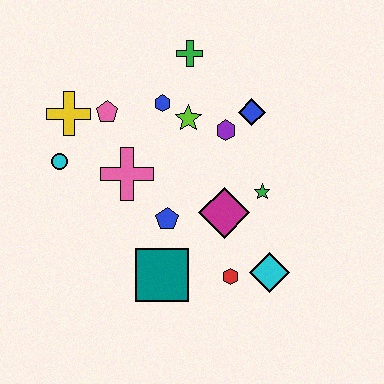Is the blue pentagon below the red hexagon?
No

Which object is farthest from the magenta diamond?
The yellow cross is farthest from the magenta diamond.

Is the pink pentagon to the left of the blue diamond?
Yes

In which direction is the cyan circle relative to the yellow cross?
The cyan circle is below the yellow cross.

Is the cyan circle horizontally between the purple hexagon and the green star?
No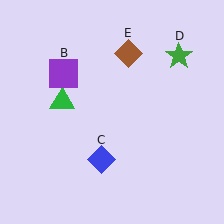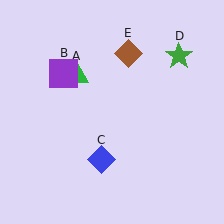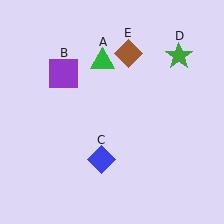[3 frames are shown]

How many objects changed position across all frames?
1 object changed position: green triangle (object A).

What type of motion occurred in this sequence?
The green triangle (object A) rotated clockwise around the center of the scene.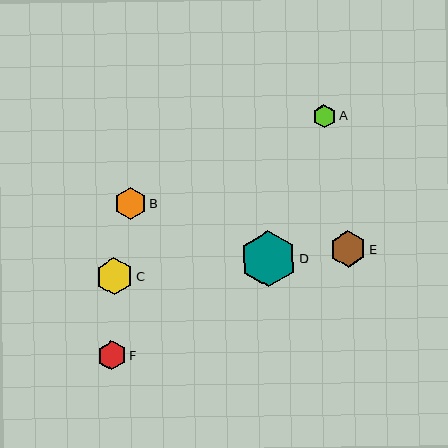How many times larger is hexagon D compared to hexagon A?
Hexagon D is approximately 2.5 times the size of hexagon A.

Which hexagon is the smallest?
Hexagon A is the smallest with a size of approximately 23 pixels.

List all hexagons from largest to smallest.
From largest to smallest: D, C, E, B, F, A.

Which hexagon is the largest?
Hexagon D is the largest with a size of approximately 57 pixels.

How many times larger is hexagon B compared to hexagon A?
Hexagon B is approximately 1.4 times the size of hexagon A.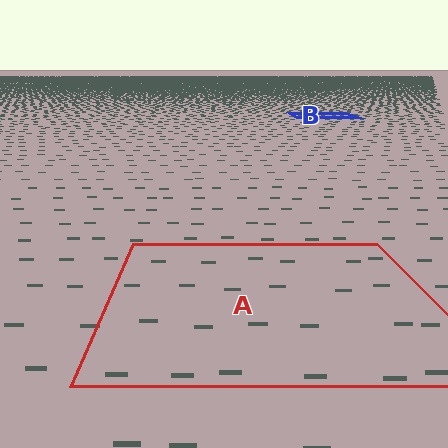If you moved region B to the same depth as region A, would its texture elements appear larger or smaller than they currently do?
They would appear larger. At a closer depth, the same texture elements are projected at a bigger on-screen size.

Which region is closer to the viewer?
Region A is closer. The texture elements there are larger and more spread out.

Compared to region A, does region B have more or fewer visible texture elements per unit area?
Region B has more texture elements per unit area — they are packed more densely because it is farther away.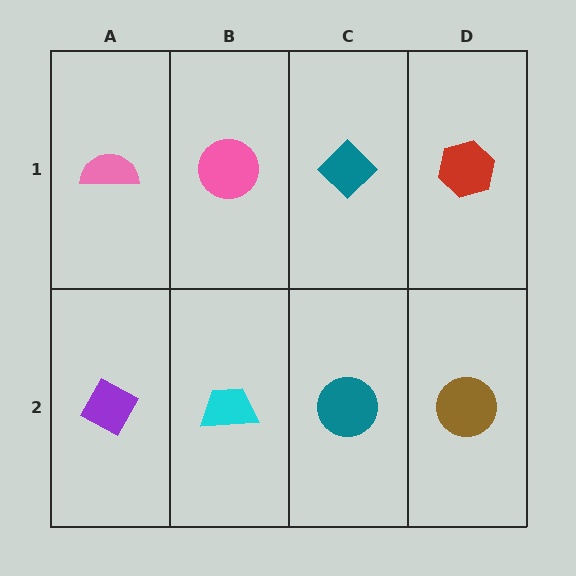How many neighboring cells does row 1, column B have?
3.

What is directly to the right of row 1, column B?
A teal diamond.